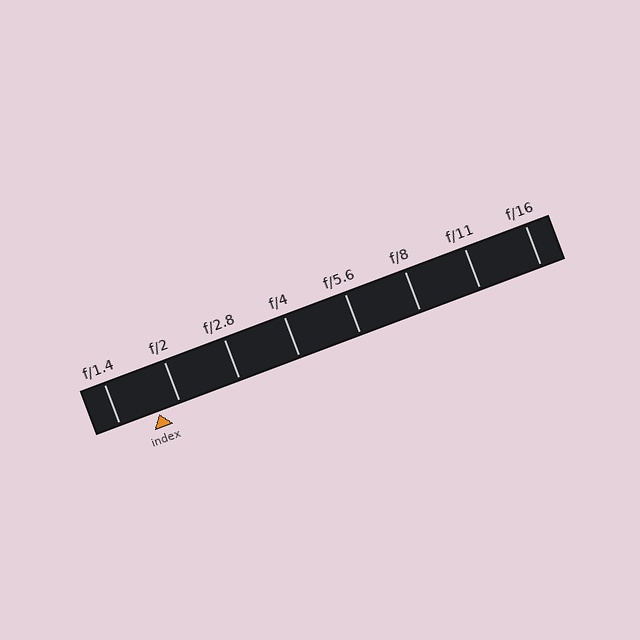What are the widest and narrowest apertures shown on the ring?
The widest aperture shown is f/1.4 and the narrowest is f/16.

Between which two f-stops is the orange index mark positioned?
The index mark is between f/1.4 and f/2.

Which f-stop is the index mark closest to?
The index mark is closest to f/2.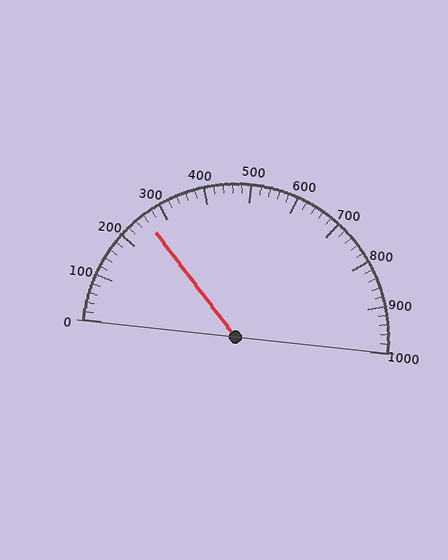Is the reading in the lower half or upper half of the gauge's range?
The reading is in the lower half of the range (0 to 1000).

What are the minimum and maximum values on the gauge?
The gauge ranges from 0 to 1000.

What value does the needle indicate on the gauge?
The needle indicates approximately 260.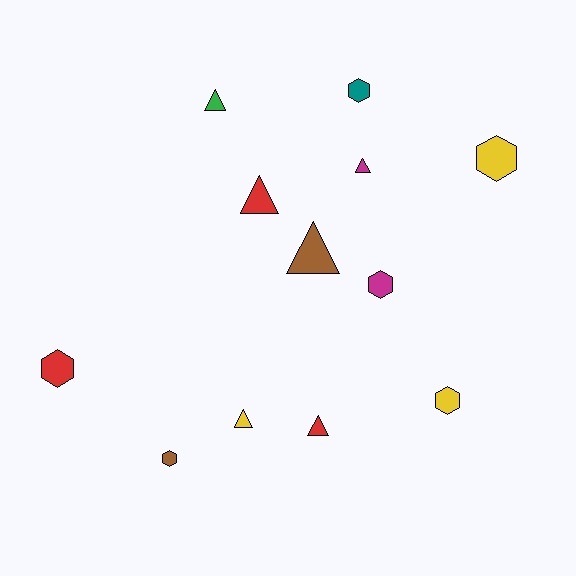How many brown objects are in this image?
There are 2 brown objects.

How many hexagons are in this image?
There are 6 hexagons.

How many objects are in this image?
There are 12 objects.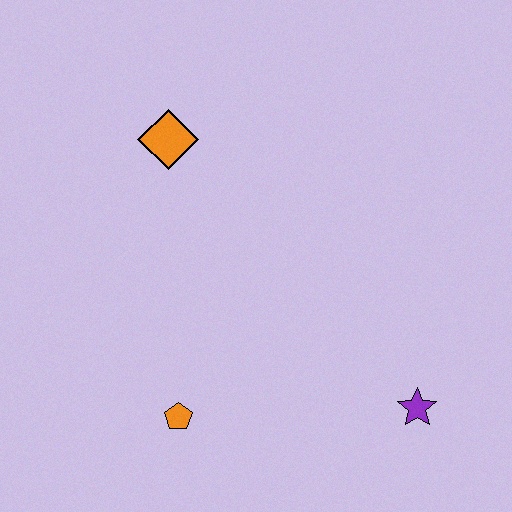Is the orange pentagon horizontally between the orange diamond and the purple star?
Yes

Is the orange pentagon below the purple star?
Yes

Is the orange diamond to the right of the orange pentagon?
No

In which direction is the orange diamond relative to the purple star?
The orange diamond is above the purple star.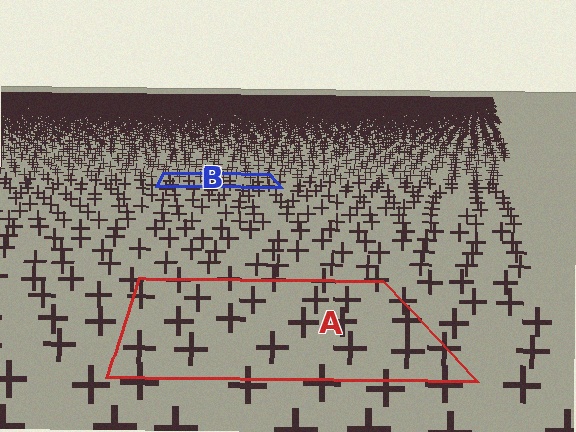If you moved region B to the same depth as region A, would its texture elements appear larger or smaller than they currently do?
They would appear larger. At a closer depth, the same texture elements are projected at a bigger on-screen size.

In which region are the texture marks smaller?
The texture marks are smaller in region B, because it is farther away.